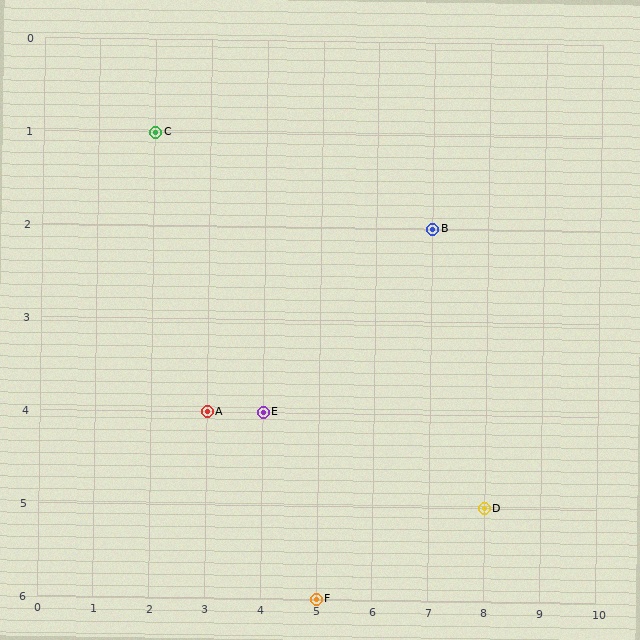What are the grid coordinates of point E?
Point E is at grid coordinates (4, 4).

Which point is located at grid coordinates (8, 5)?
Point D is at (8, 5).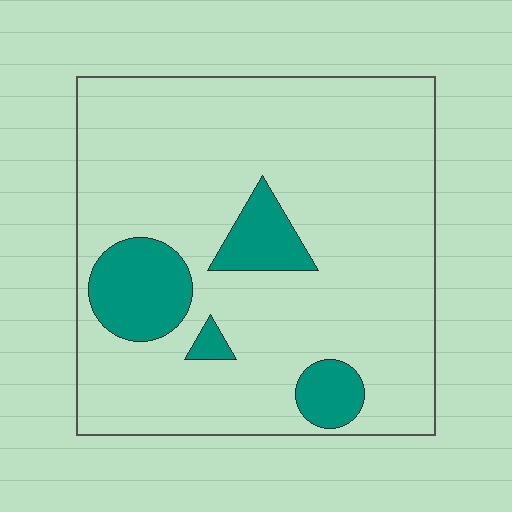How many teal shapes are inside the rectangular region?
4.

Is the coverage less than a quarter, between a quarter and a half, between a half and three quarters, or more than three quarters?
Less than a quarter.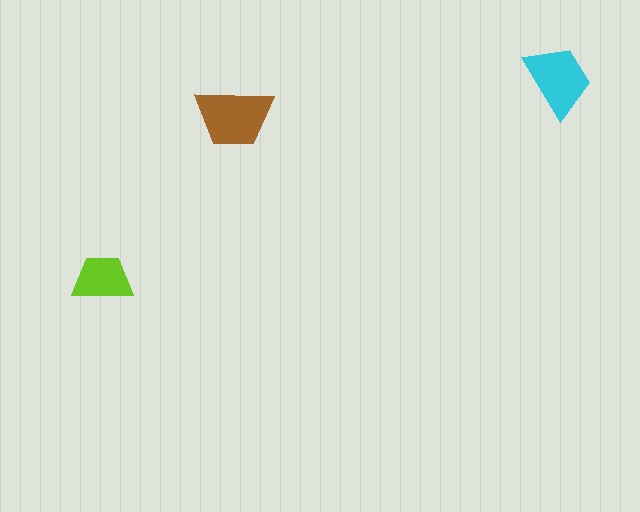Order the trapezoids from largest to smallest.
the brown one, the cyan one, the lime one.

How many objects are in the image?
There are 3 objects in the image.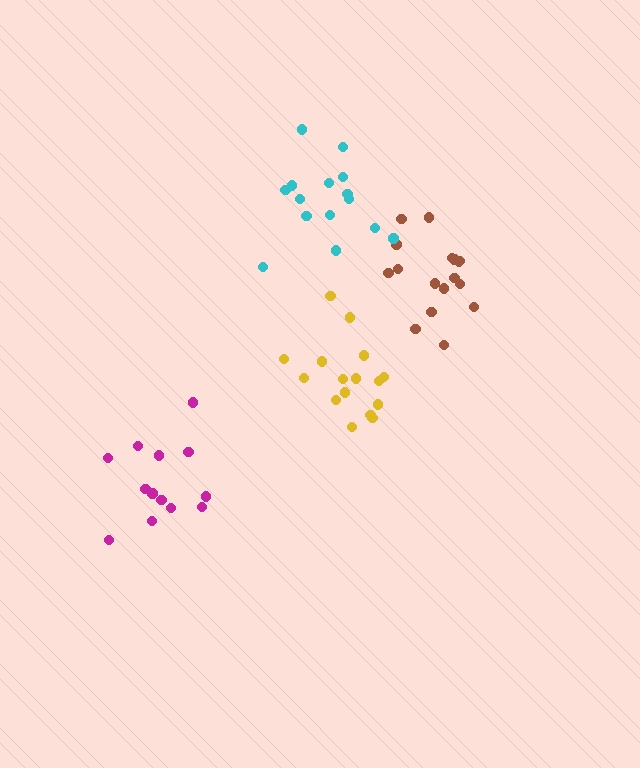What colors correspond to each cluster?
The clusters are colored: yellow, brown, magenta, cyan.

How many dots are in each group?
Group 1: 16 dots, Group 2: 17 dots, Group 3: 13 dots, Group 4: 15 dots (61 total).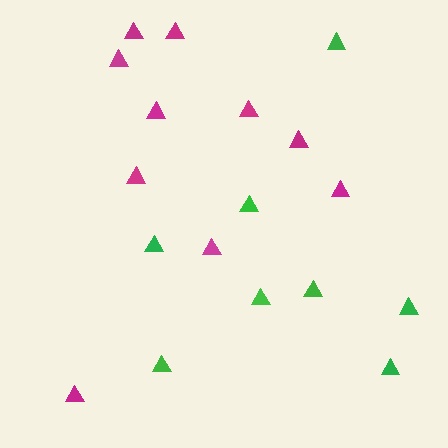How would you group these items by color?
There are 2 groups: one group of green triangles (8) and one group of magenta triangles (10).